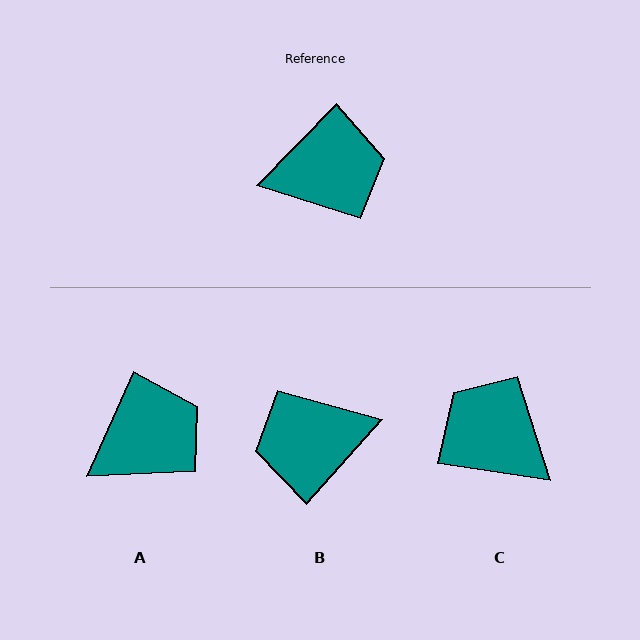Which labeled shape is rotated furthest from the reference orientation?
B, about 178 degrees away.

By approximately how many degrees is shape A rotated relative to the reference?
Approximately 20 degrees counter-clockwise.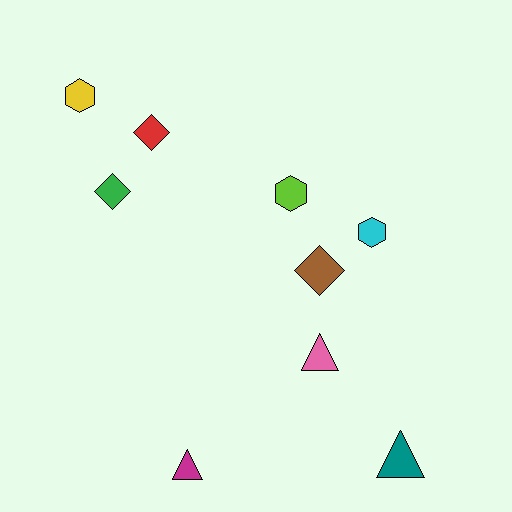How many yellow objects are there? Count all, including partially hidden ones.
There is 1 yellow object.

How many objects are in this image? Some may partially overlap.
There are 9 objects.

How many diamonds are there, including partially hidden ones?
There are 3 diamonds.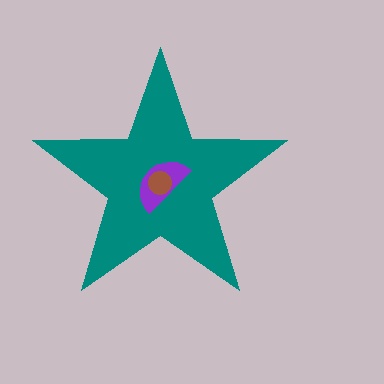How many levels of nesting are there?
3.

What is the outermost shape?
The teal star.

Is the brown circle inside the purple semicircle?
Yes.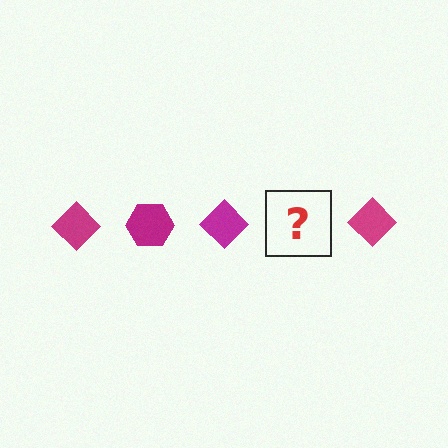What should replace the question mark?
The question mark should be replaced with a magenta hexagon.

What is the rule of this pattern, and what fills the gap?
The rule is that the pattern cycles through diamond, hexagon shapes in magenta. The gap should be filled with a magenta hexagon.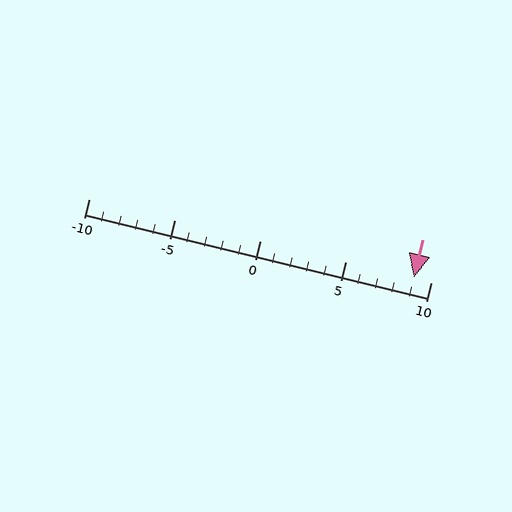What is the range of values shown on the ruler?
The ruler shows values from -10 to 10.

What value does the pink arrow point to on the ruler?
The pink arrow points to approximately 9.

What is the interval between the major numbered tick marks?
The major tick marks are spaced 5 units apart.